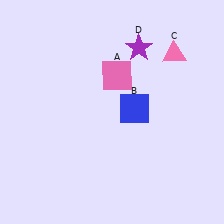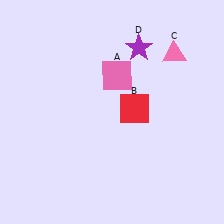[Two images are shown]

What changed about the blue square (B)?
In Image 1, B is blue. In Image 2, it changed to red.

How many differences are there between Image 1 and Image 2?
There is 1 difference between the two images.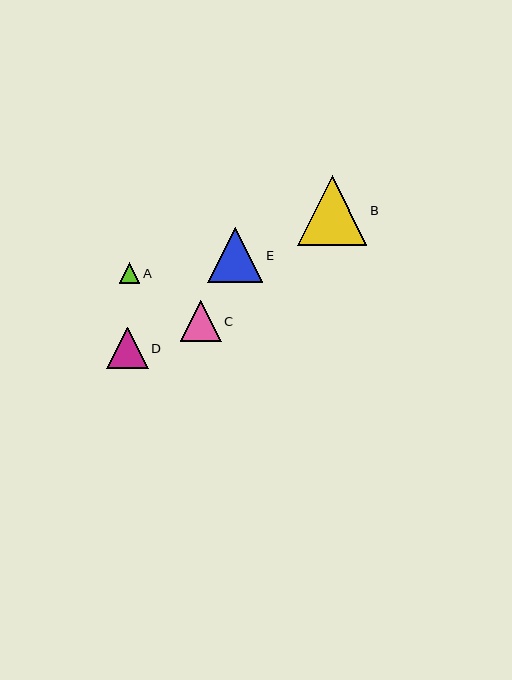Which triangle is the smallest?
Triangle A is the smallest with a size of approximately 20 pixels.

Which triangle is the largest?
Triangle B is the largest with a size of approximately 70 pixels.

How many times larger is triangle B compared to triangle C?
Triangle B is approximately 1.7 times the size of triangle C.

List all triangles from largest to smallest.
From largest to smallest: B, E, D, C, A.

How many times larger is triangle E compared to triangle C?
Triangle E is approximately 1.3 times the size of triangle C.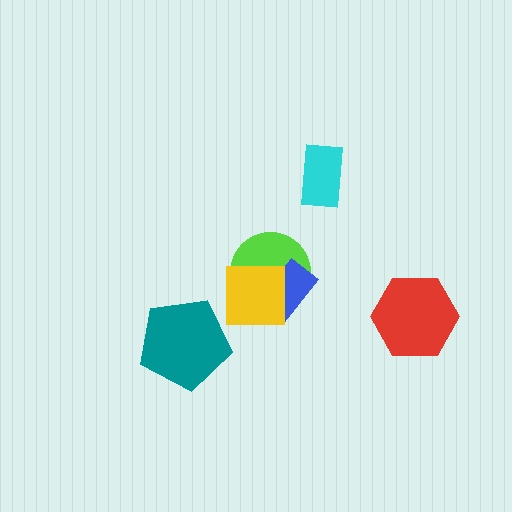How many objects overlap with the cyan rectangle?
0 objects overlap with the cyan rectangle.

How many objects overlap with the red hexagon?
0 objects overlap with the red hexagon.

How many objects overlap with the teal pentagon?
0 objects overlap with the teal pentagon.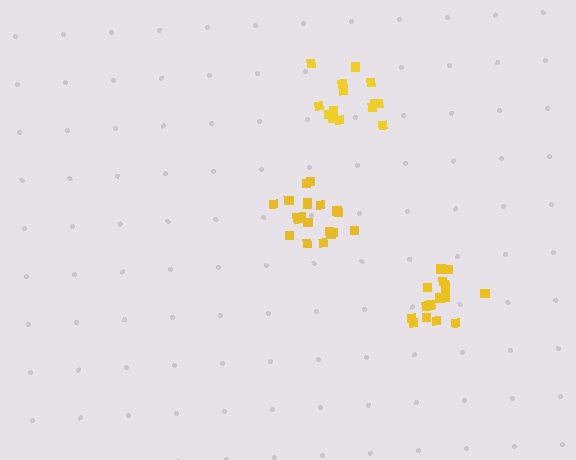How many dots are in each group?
Group 1: 20 dots, Group 2: 14 dots, Group 3: 18 dots (52 total).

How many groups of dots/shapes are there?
There are 3 groups.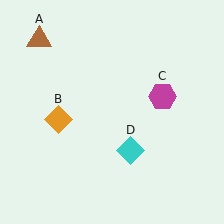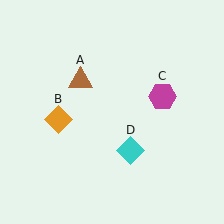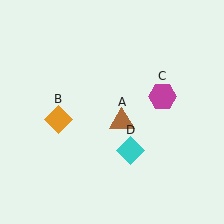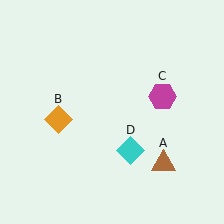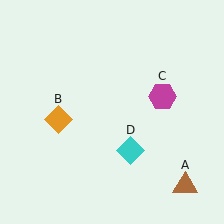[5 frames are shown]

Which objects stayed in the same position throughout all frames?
Orange diamond (object B) and magenta hexagon (object C) and cyan diamond (object D) remained stationary.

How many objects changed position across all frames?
1 object changed position: brown triangle (object A).